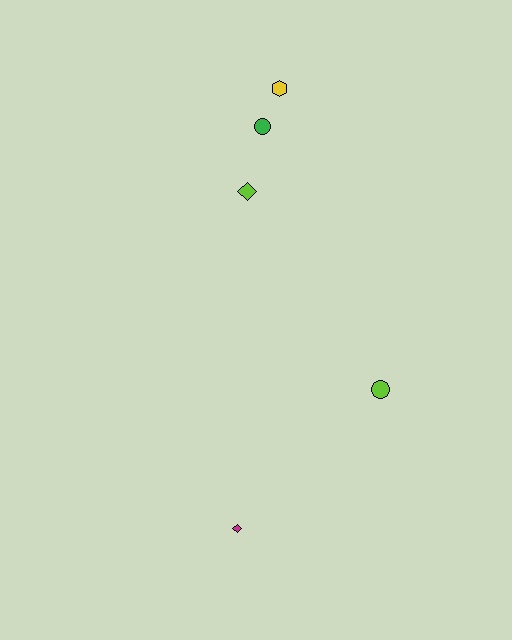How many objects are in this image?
There are 5 objects.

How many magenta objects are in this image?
There is 1 magenta object.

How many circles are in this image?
There are 2 circles.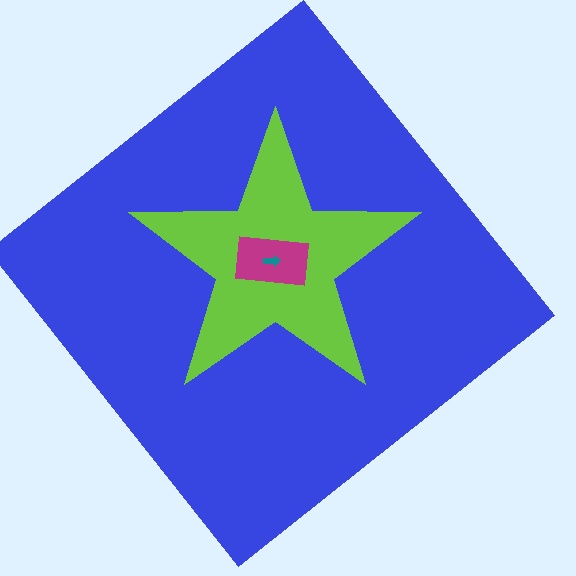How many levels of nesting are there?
4.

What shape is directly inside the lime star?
The magenta rectangle.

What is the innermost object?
The teal arrow.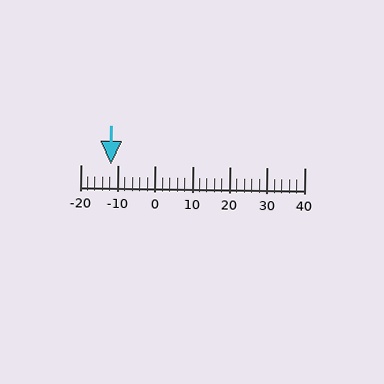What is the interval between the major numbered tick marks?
The major tick marks are spaced 10 units apart.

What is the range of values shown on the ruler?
The ruler shows values from -20 to 40.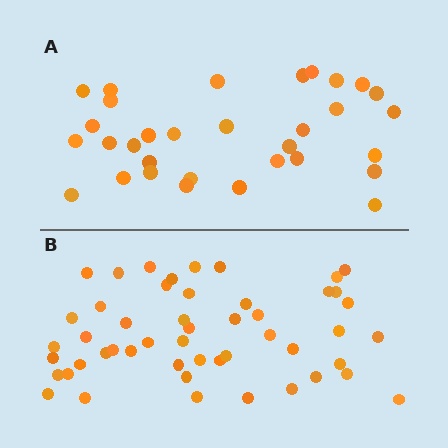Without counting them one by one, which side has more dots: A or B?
Region B (the bottom region) has more dots.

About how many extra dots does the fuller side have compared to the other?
Region B has approximately 20 more dots than region A.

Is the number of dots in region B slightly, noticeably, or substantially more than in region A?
Region B has substantially more. The ratio is roughly 1.6 to 1.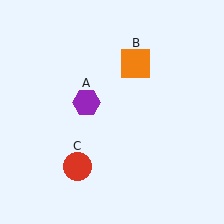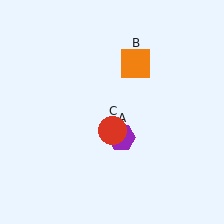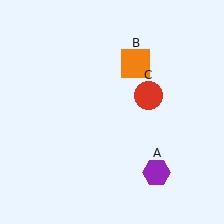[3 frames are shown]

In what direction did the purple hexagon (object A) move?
The purple hexagon (object A) moved down and to the right.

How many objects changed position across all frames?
2 objects changed position: purple hexagon (object A), red circle (object C).